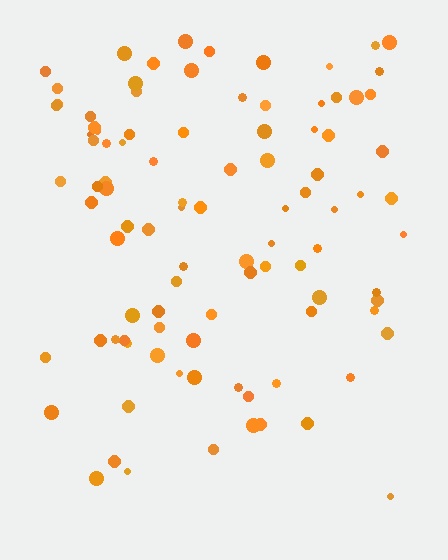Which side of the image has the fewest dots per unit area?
The bottom.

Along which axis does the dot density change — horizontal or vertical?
Vertical.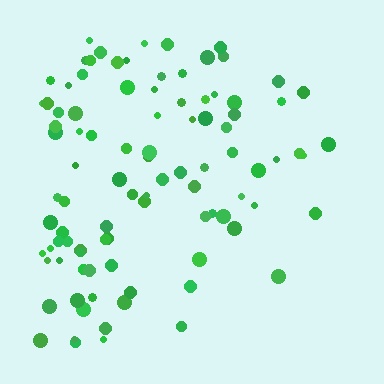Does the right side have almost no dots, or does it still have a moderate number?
Still a moderate number, just noticeably fewer than the left.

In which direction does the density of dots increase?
From right to left, with the left side densest.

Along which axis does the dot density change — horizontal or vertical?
Horizontal.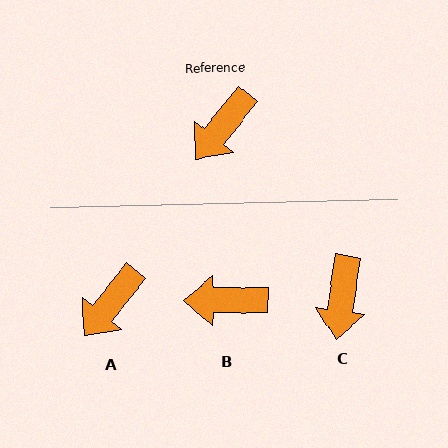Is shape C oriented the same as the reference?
No, it is off by about 31 degrees.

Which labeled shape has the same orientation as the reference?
A.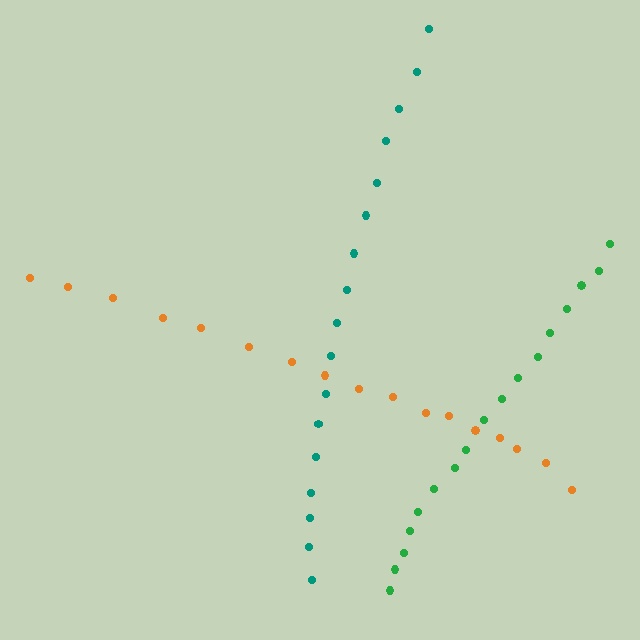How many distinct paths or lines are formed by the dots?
There are 3 distinct paths.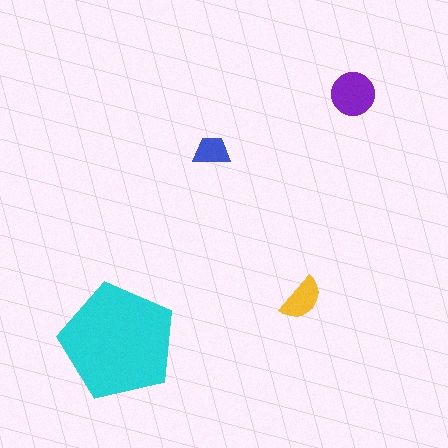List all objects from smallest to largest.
The blue trapezoid, the yellow semicircle, the purple circle, the cyan pentagon.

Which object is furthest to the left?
The cyan pentagon is leftmost.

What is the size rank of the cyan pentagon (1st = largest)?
1st.